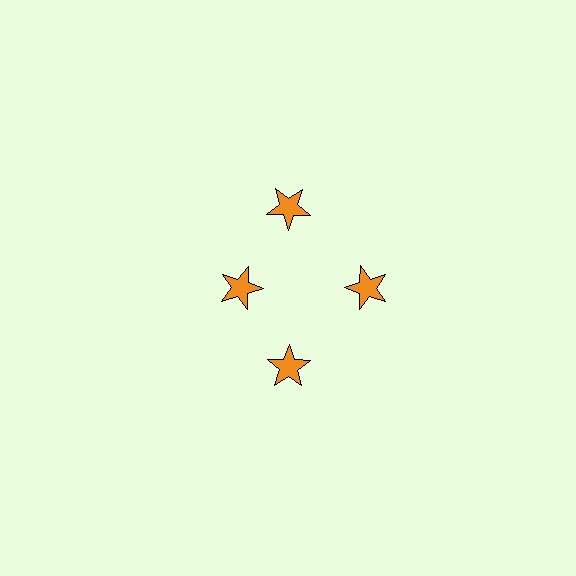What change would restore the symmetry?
The symmetry would be restored by moving it outward, back onto the ring so that all 4 stars sit at equal angles and equal distance from the center.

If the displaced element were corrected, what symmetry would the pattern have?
It would have 4-fold rotational symmetry — the pattern would map onto itself every 90 degrees.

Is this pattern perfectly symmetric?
No. The 4 orange stars are arranged in a ring, but one element near the 9 o'clock position is pulled inward toward the center, breaking the 4-fold rotational symmetry.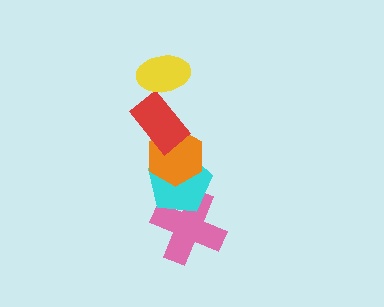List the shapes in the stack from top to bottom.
From top to bottom: the yellow ellipse, the red rectangle, the orange hexagon, the cyan pentagon, the pink cross.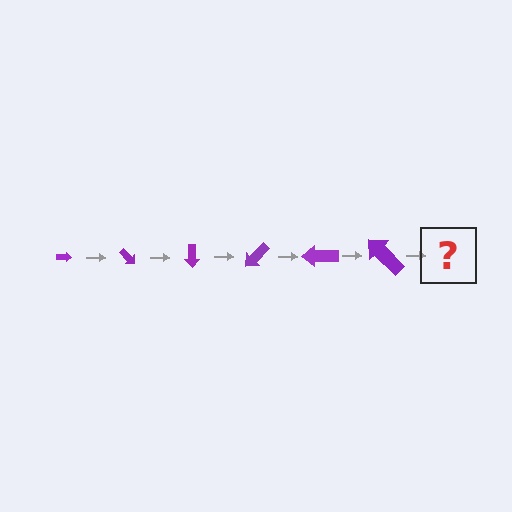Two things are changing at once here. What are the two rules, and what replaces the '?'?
The two rules are that the arrow grows larger each step and it rotates 45 degrees each step. The '?' should be an arrow, larger than the previous one and rotated 270 degrees from the start.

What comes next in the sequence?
The next element should be an arrow, larger than the previous one and rotated 270 degrees from the start.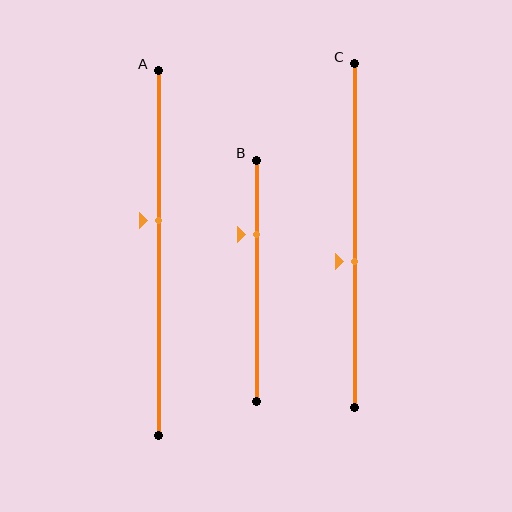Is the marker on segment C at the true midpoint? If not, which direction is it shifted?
No, the marker on segment C is shifted downward by about 7% of the segment length.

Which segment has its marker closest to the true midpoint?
Segment C has its marker closest to the true midpoint.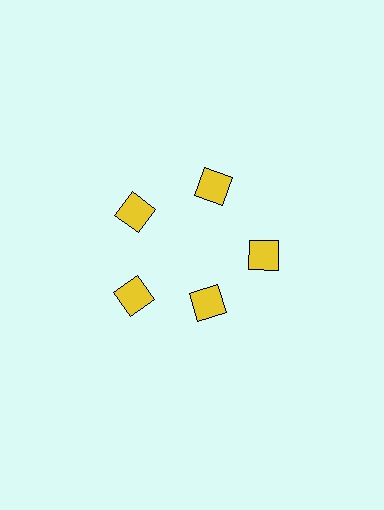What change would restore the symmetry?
The symmetry would be restored by moving it outward, back onto the ring so that all 5 squares sit at equal angles and equal distance from the center.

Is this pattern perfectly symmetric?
No. The 5 yellow squares are arranged in a ring, but one element near the 5 o'clock position is pulled inward toward the center, breaking the 5-fold rotational symmetry.